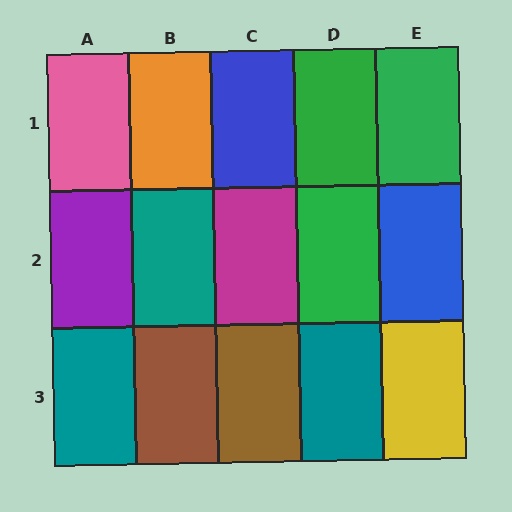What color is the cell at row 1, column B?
Orange.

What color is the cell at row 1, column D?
Green.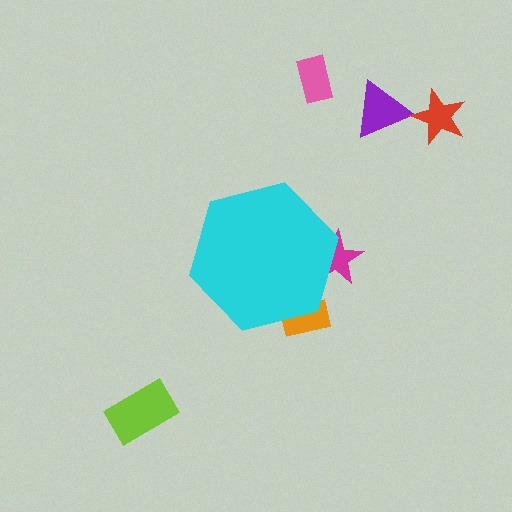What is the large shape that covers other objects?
A cyan hexagon.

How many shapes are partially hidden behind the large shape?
2 shapes are partially hidden.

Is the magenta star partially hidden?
Yes, the magenta star is partially hidden behind the cyan hexagon.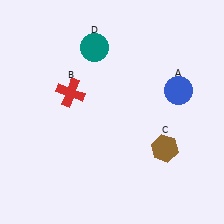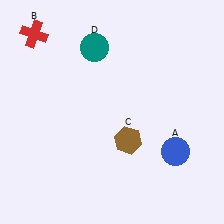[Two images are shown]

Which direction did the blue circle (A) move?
The blue circle (A) moved down.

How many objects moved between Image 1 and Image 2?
3 objects moved between the two images.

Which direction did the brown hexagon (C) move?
The brown hexagon (C) moved left.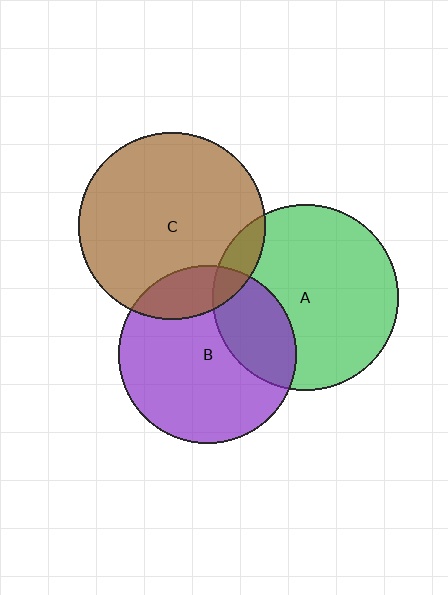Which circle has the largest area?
Circle C (brown).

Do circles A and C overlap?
Yes.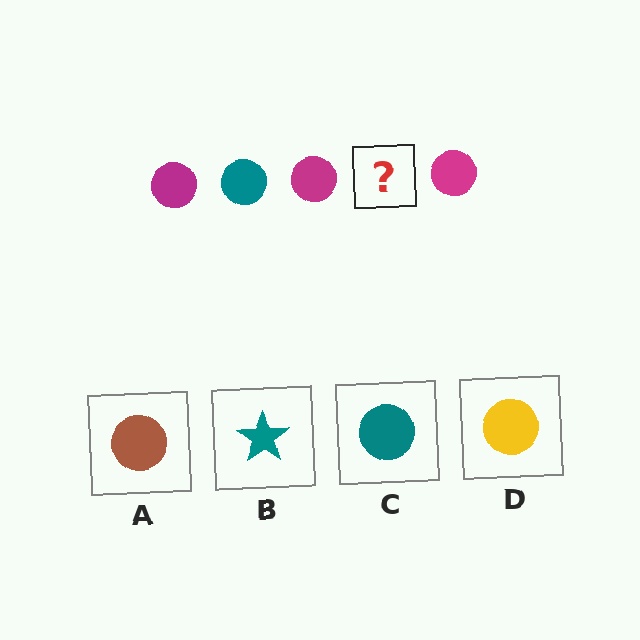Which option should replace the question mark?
Option C.